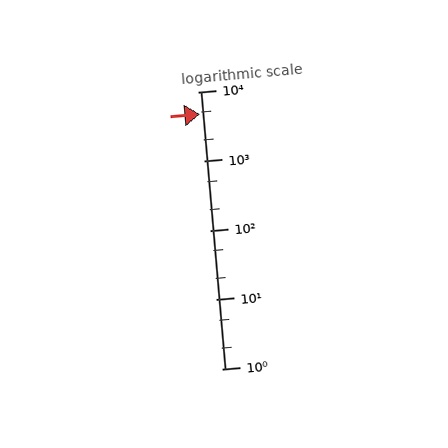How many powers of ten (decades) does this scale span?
The scale spans 4 decades, from 1 to 10000.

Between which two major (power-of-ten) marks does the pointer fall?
The pointer is between 1000 and 10000.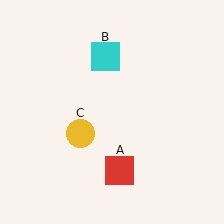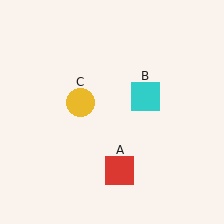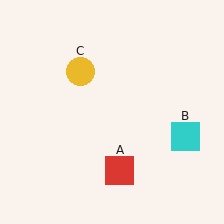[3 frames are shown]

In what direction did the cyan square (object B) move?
The cyan square (object B) moved down and to the right.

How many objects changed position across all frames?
2 objects changed position: cyan square (object B), yellow circle (object C).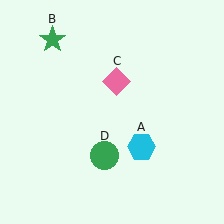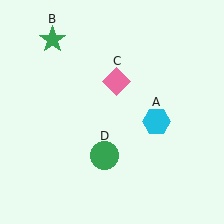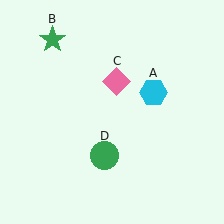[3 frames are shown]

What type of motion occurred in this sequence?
The cyan hexagon (object A) rotated counterclockwise around the center of the scene.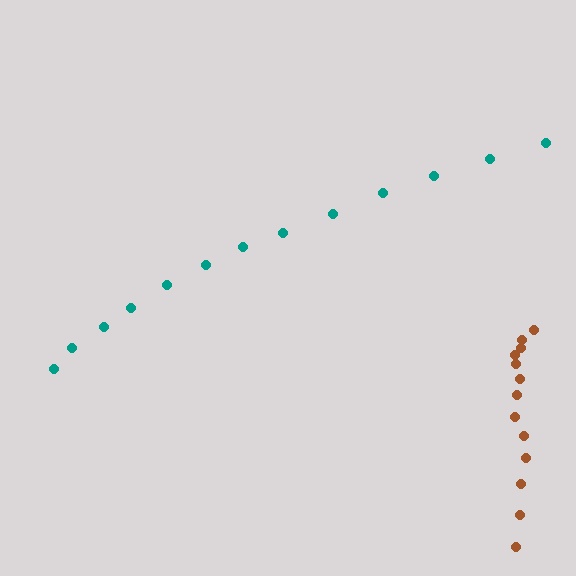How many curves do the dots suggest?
There are 2 distinct paths.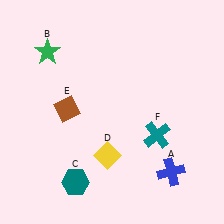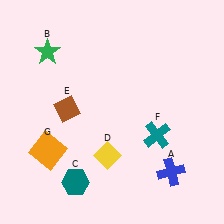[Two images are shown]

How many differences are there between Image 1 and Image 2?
There is 1 difference between the two images.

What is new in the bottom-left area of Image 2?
An orange square (G) was added in the bottom-left area of Image 2.